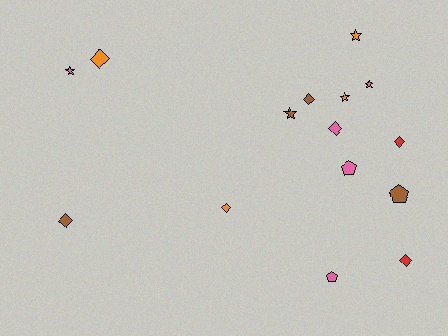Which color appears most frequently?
Pink, with 5 objects.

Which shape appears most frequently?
Diamond, with 7 objects.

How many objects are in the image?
There are 15 objects.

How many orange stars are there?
There are 2 orange stars.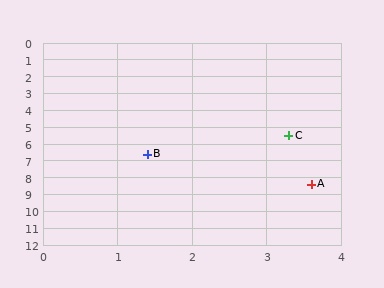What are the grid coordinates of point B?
Point B is at approximately (1.4, 6.6).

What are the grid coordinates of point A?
Point A is at approximately (3.6, 8.4).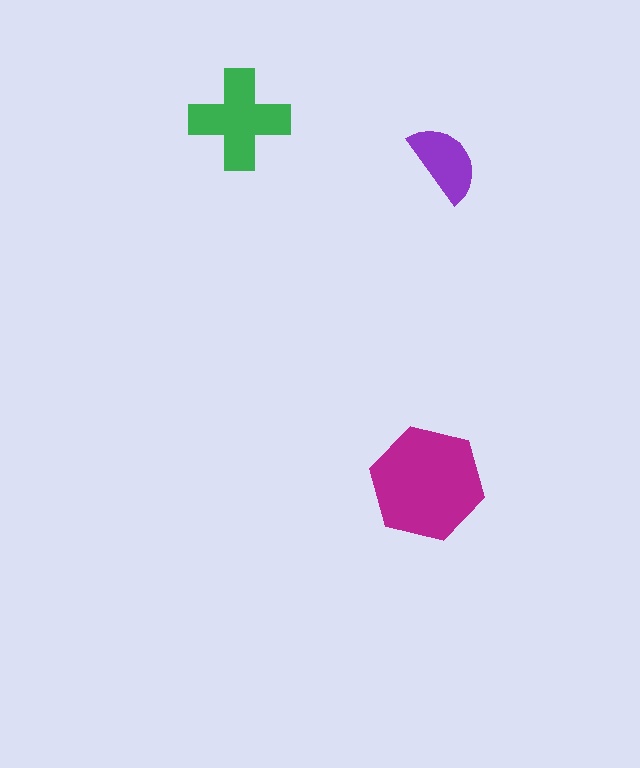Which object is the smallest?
The purple semicircle.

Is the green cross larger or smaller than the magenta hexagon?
Smaller.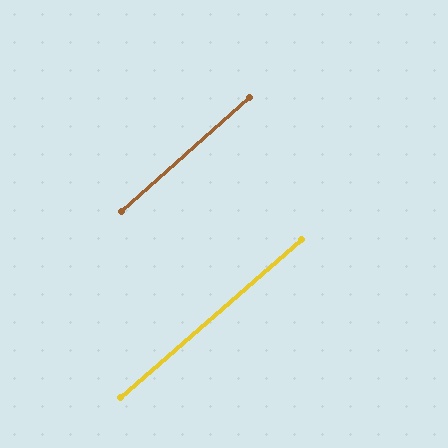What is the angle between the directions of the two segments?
Approximately 1 degree.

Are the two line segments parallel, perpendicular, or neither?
Parallel — their directions differ by only 0.6°.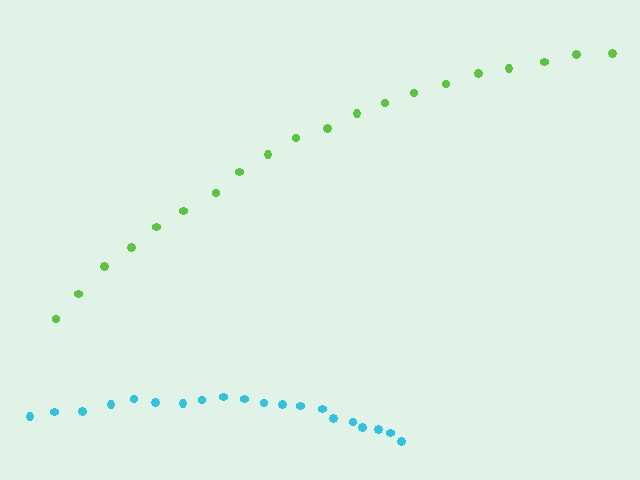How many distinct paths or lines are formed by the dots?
There are 2 distinct paths.